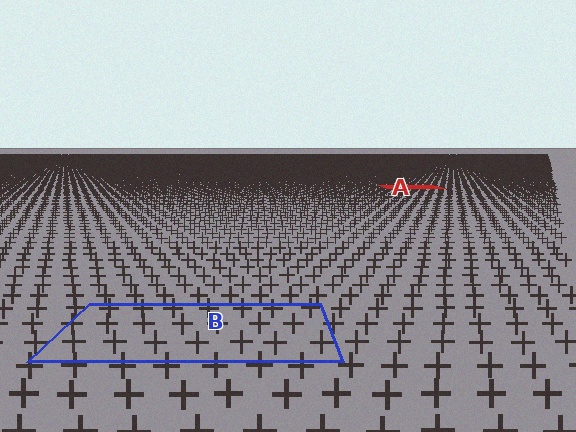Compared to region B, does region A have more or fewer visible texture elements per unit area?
Region A has more texture elements per unit area — they are packed more densely because it is farther away.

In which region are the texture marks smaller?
The texture marks are smaller in region A, because it is farther away.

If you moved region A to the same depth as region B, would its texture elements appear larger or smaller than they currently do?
They would appear larger. At a closer depth, the same texture elements are projected at a bigger on-screen size.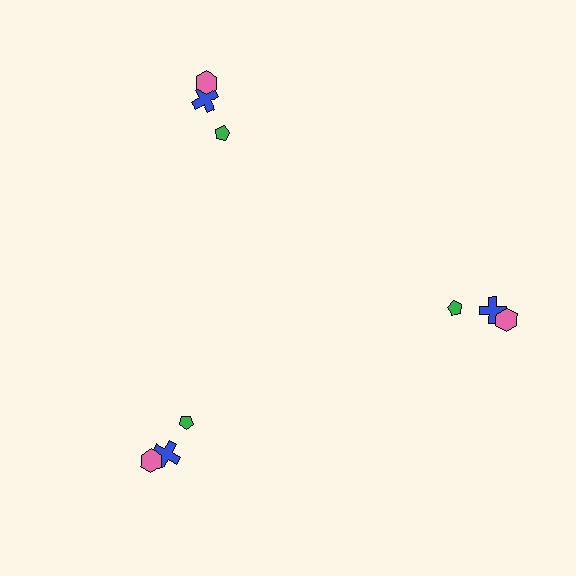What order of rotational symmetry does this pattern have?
This pattern has 3-fold rotational symmetry.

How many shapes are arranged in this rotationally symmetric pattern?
There are 9 shapes, arranged in 3 groups of 3.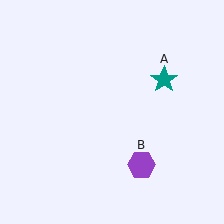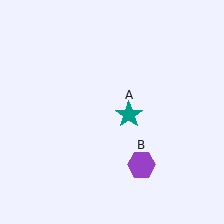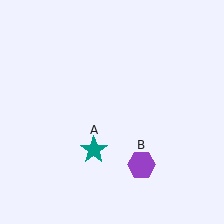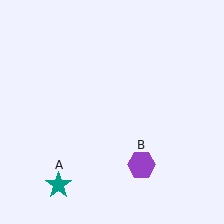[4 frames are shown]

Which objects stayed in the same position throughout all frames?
Purple hexagon (object B) remained stationary.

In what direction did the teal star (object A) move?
The teal star (object A) moved down and to the left.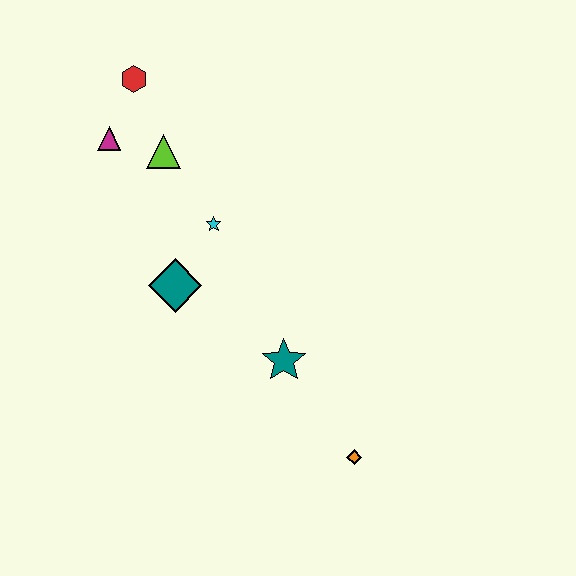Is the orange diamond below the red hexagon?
Yes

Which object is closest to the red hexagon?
The magenta triangle is closest to the red hexagon.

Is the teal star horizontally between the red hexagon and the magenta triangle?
No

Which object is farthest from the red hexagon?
The orange diamond is farthest from the red hexagon.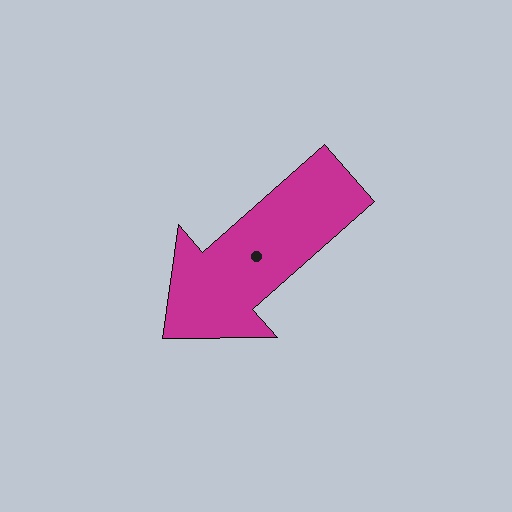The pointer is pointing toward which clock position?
Roughly 8 o'clock.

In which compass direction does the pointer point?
Southwest.